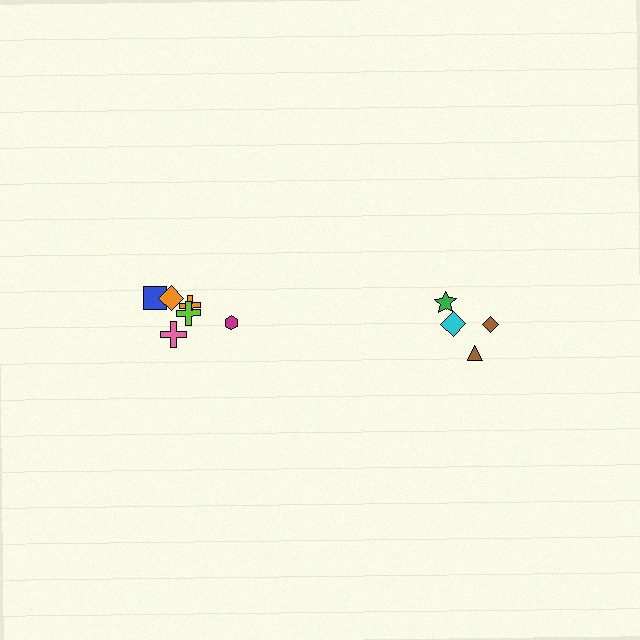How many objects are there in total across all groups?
There are 10 objects.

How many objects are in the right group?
There are 4 objects.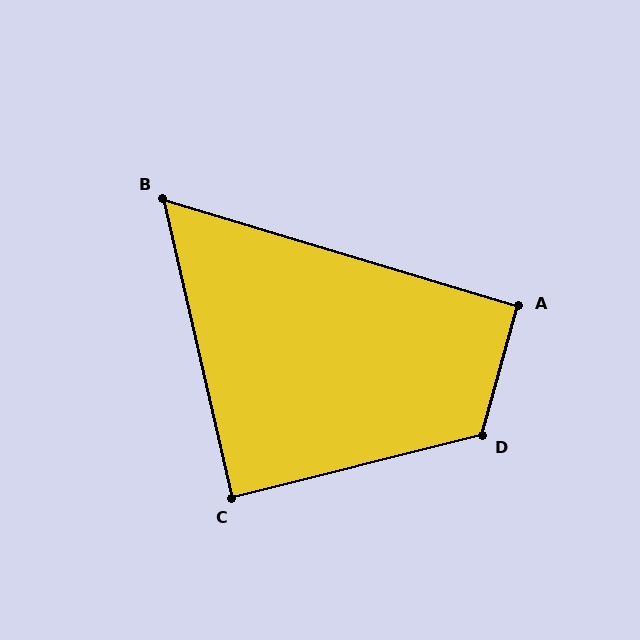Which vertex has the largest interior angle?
D, at approximately 120 degrees.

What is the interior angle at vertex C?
Approximately 89 degrees (approximately right).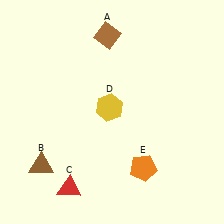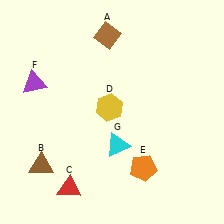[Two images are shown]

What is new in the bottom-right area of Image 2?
A cyan triangle (G) was added in the bottom-right area of Image 2.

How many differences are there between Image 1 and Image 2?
There are 2 differences between the two images.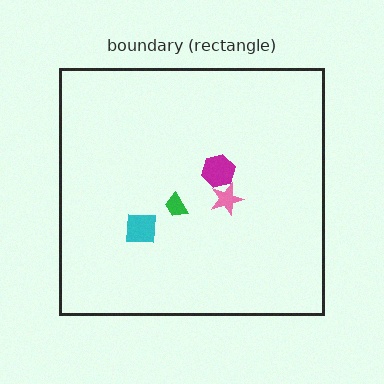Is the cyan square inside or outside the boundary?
Inside.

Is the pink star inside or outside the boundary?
Inside.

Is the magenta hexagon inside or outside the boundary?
Inside.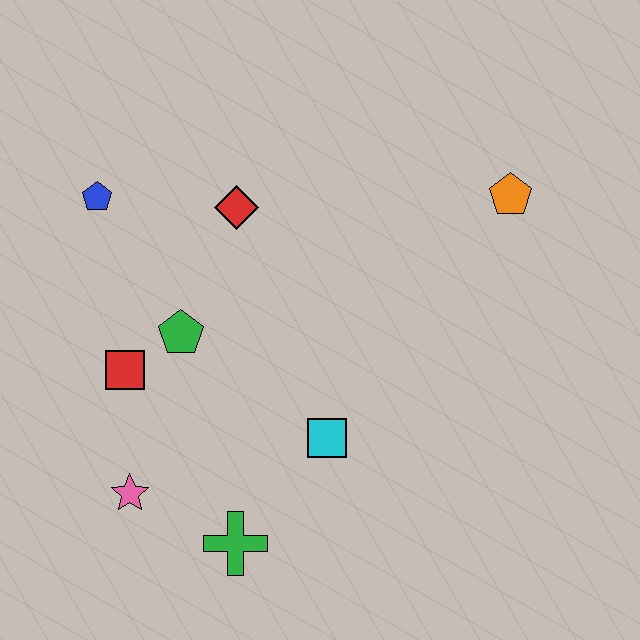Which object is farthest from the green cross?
The orange pentagon is farthest from the green cross.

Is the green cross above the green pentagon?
No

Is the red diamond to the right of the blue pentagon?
Yes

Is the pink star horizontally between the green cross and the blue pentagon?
Yes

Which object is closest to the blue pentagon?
The red diamond is closest to the blue pentagon.